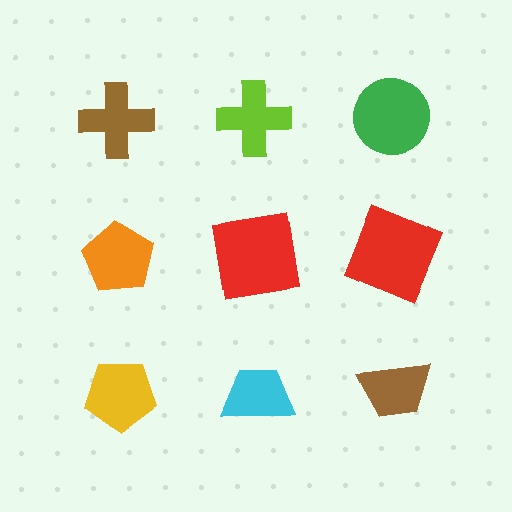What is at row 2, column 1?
An orange pentagon.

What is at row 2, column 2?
A red square.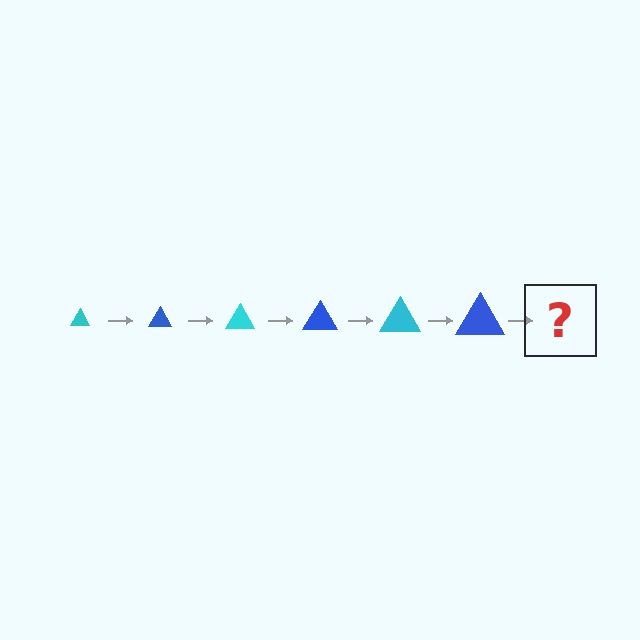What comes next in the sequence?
The next element should be a cyan triangle, larger than the previous one.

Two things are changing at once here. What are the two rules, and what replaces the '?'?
The two rules are that the triangle grows larger each step and the color cycles through cyan and blue. The '?' should be a cyan triangle, larger than the previous one.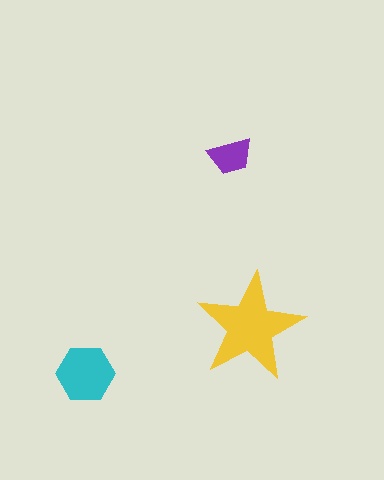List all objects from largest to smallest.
The yellow star, the cyan hexagon, the purple trapezoid.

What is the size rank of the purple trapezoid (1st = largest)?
3rd.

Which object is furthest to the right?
The yellow star is rightmost.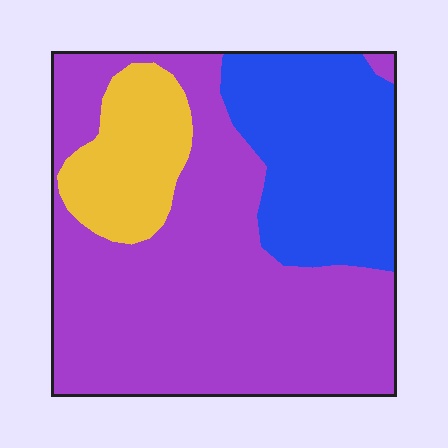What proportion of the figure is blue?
Blue takes up between a quarter and a half of the figure.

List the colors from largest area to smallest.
From largest to smallest: purple, blue, yellow.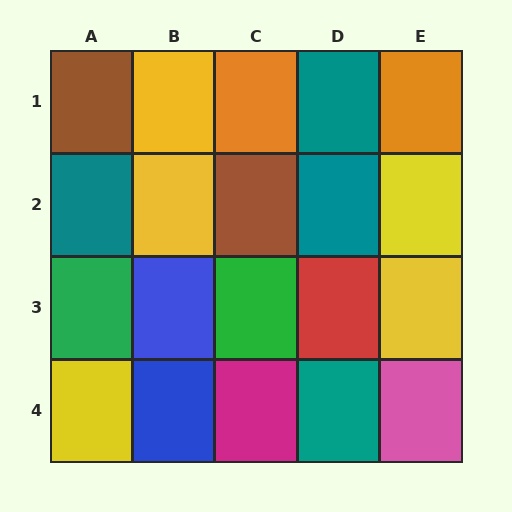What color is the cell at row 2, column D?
Teal.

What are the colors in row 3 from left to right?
Green, blue, green, red, yellow.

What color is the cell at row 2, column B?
Yellow.